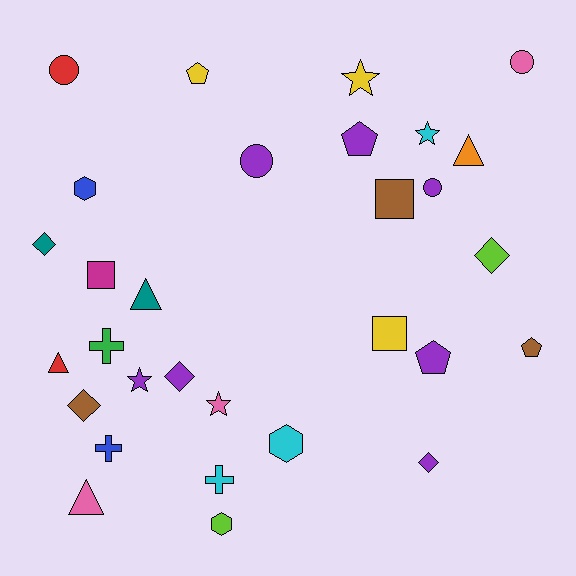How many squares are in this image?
There are 3 squares.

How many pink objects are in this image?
There are 3 pink objects.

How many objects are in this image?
There are 30 objects.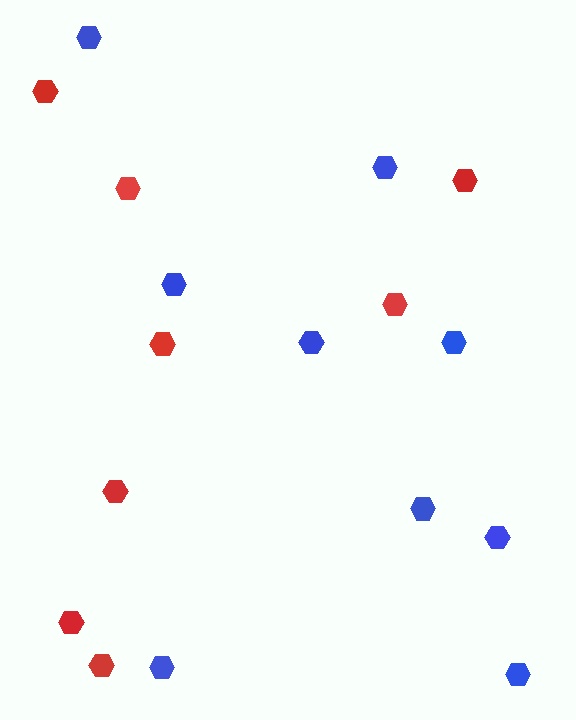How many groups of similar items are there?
There are 2 groups: one group of blue hexagons (9) and one group of red hexagons (8).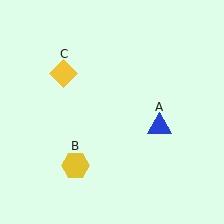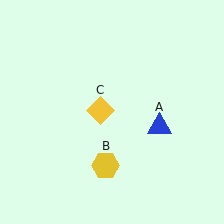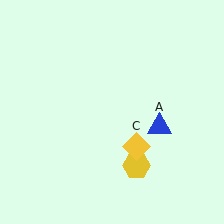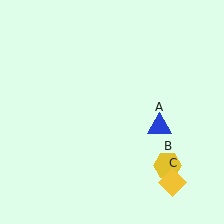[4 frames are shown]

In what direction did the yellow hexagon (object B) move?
The yellow hexagon (object B) moved right.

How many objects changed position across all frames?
2 objects changed position: yellow hexagon (object B), yellow diamond (object C).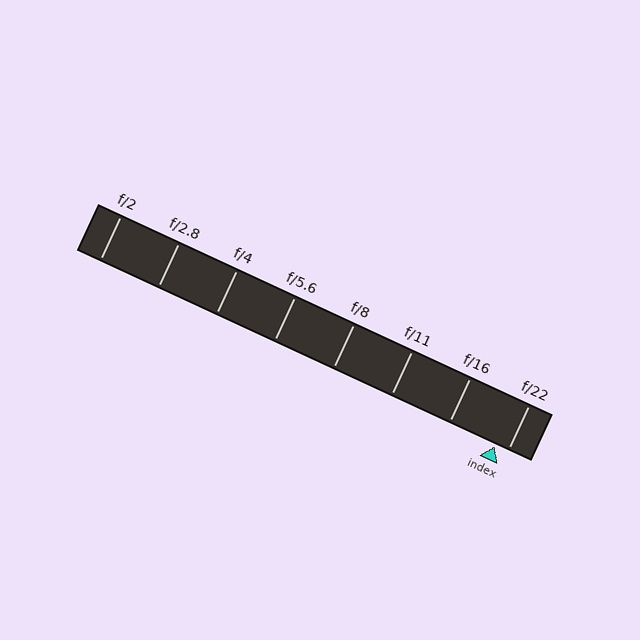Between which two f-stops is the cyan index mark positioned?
The index mark is between f/16 and f/22.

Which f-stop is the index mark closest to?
The index mark is closest to f/22.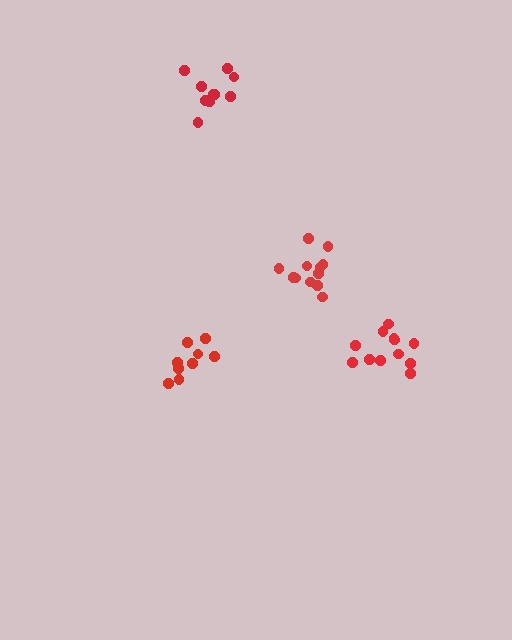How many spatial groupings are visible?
There are 4 spatial groupings.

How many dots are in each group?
Group 1: 9 dots, Group 2: 12 dots, Group 3: 12 dots, Group 4: 10 dots (43 total).